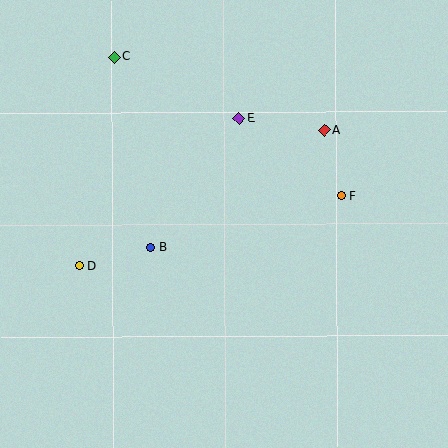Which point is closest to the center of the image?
Point B at (151, 248) is closest to the center.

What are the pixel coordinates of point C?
Point C is at (115, 57).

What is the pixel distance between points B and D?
The distance between B and D is 74 pixels.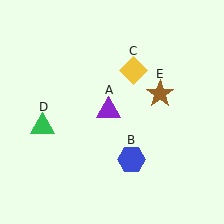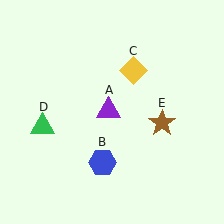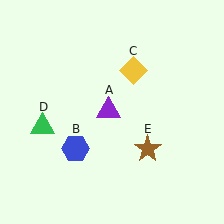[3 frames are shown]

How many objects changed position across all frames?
2 objects changed position: blue hexagon (object B), brown star (object E).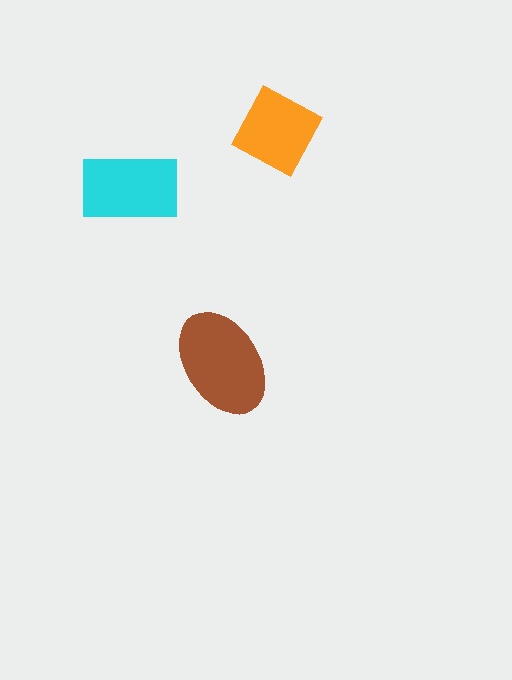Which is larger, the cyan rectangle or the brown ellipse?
The brown ellipse.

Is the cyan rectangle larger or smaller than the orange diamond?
Larger.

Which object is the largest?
The brown ellipse.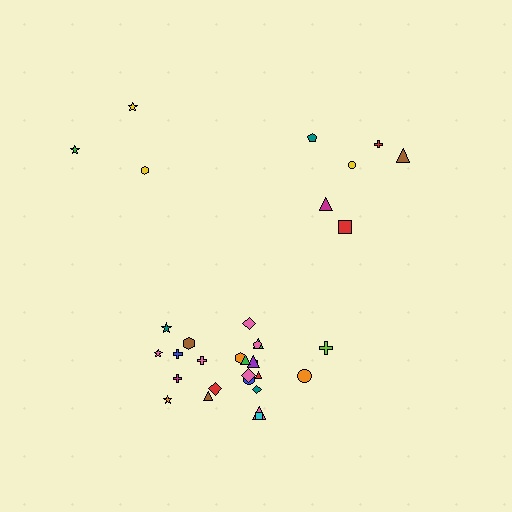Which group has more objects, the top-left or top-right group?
The top-right group.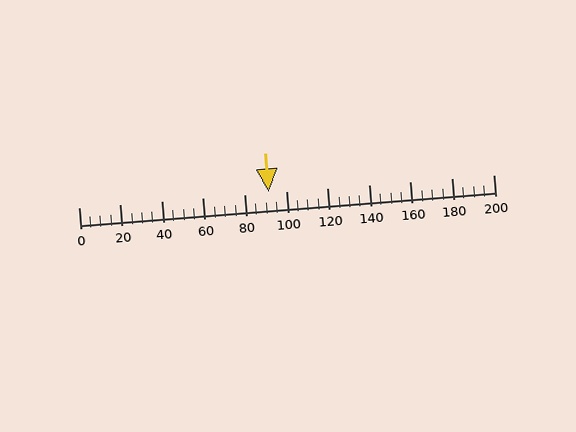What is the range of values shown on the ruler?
The ruler shows values from 0 to 200.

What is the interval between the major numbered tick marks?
The major tick marks are spaced 20 units apart.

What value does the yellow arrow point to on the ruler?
The yellow arrow points to approximately 92.